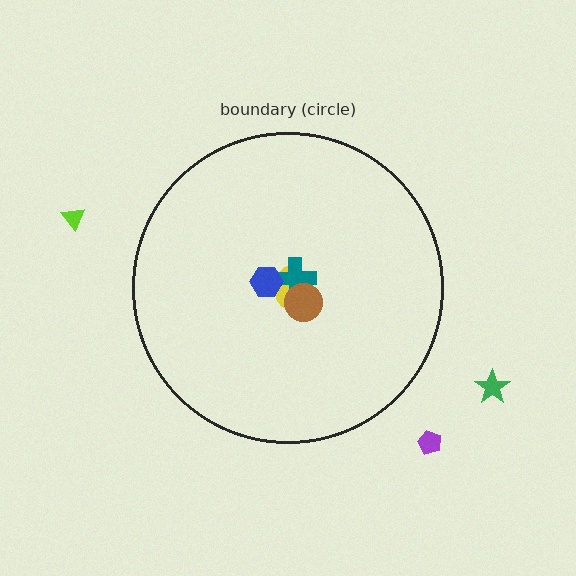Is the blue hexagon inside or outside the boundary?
Inside.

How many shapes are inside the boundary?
4 inside, 3 outside.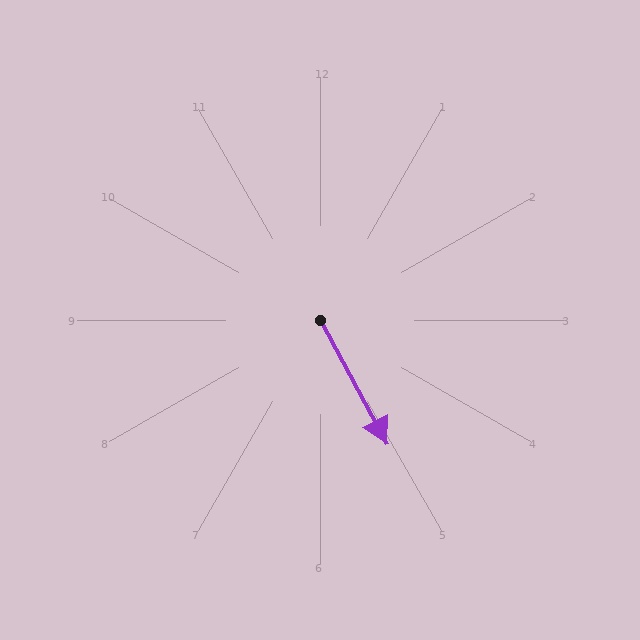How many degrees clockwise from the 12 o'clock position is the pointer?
Approximately 152 degrees.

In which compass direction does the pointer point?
Southeast.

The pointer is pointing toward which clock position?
Roughly 5 o'clock.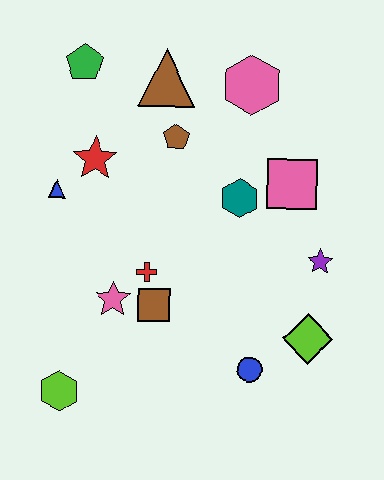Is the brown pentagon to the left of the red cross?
No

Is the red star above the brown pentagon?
No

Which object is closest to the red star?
The blue triangle is closest to the red star.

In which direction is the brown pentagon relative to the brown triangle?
The brown pentagon is below the brown triangle.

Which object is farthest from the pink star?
The pink hexagon is farthest from the pink star.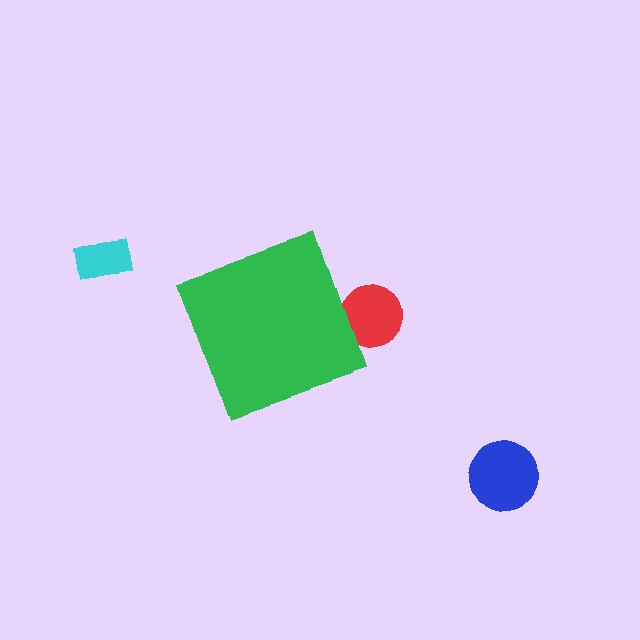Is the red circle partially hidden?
Yes, the red circle is partially hidden behind the green diamond.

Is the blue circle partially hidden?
No, the blue circle is fully visible.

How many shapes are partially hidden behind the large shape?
1 shape is partially hidden.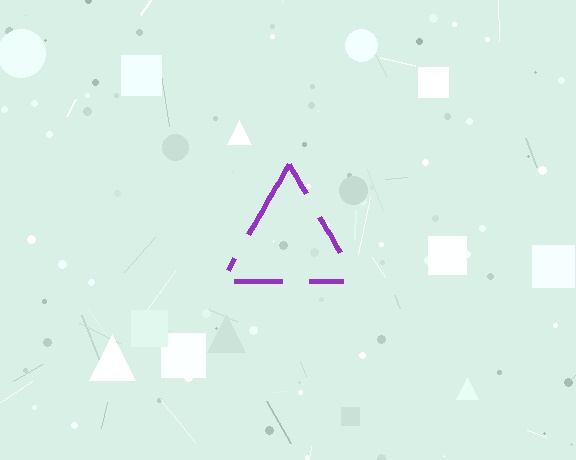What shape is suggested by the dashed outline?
The dashed outline suggests a triangle.